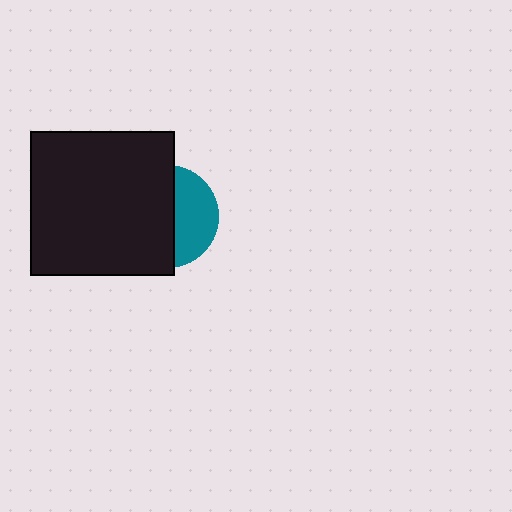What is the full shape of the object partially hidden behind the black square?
The partially hidden object is a teal circle.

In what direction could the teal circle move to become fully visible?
The teal circle could move right. That would shift it out from behind the black square entirely.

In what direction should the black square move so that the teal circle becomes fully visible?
The black square should move left. That is the shortest direction to clear the overlap and leave the teal circle fully visible.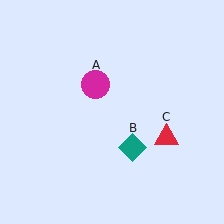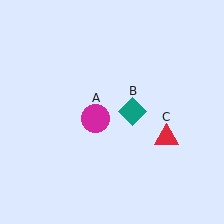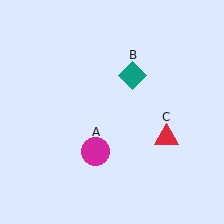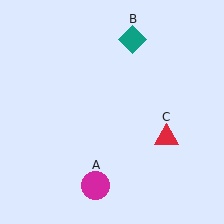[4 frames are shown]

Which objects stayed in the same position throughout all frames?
Red triangle (object C) remained stationary.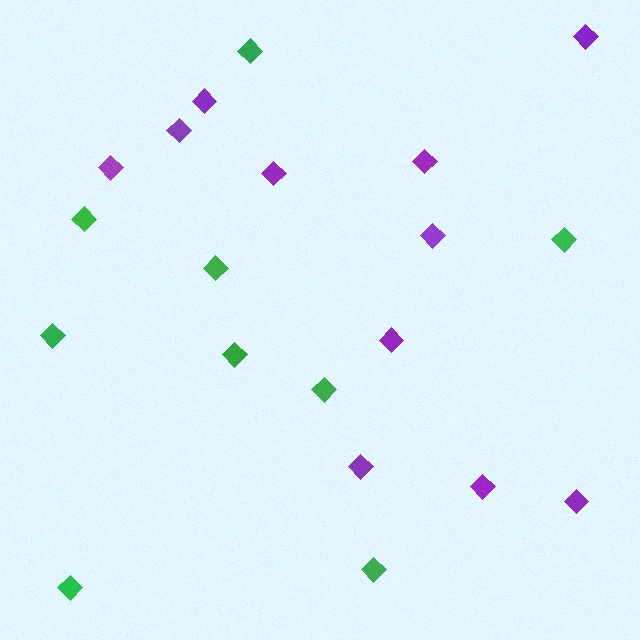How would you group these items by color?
There are 2 groups: one group of green diamonds (9) and one group of purple diamonds (11).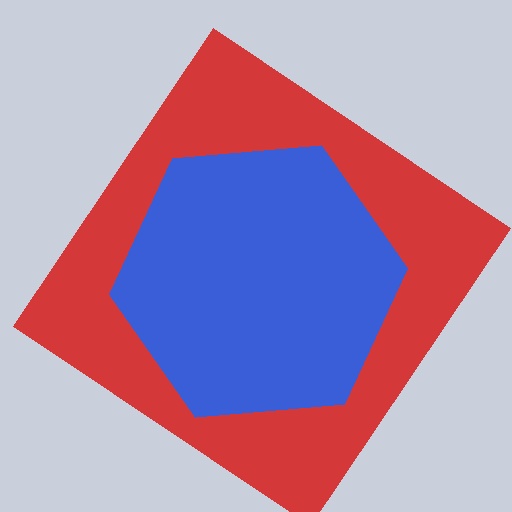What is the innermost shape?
The blue hexagon.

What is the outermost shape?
The red diamond.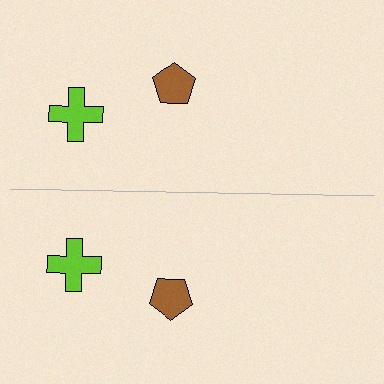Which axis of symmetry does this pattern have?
The pattern has a horizontal axis of symmetry running through the center of the image.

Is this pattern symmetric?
Yes, this pattern has bilateral (reflection) symmetry.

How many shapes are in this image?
There are 4 shapes in this image.